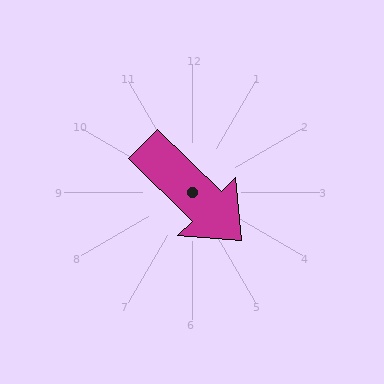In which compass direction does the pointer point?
Southeast.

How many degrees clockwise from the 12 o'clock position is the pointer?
Approximately 134 degrees.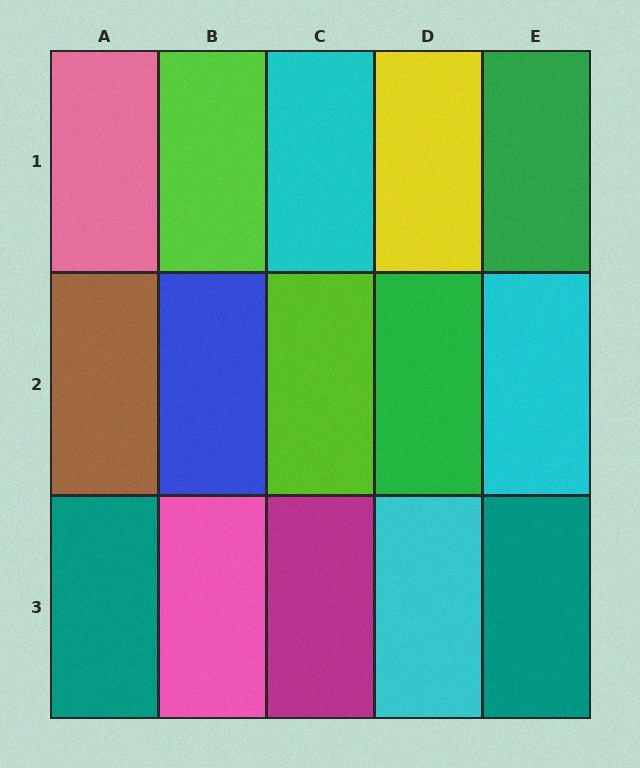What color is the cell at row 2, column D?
Green.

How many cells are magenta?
1 cell is magenta.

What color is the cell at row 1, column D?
Yellow.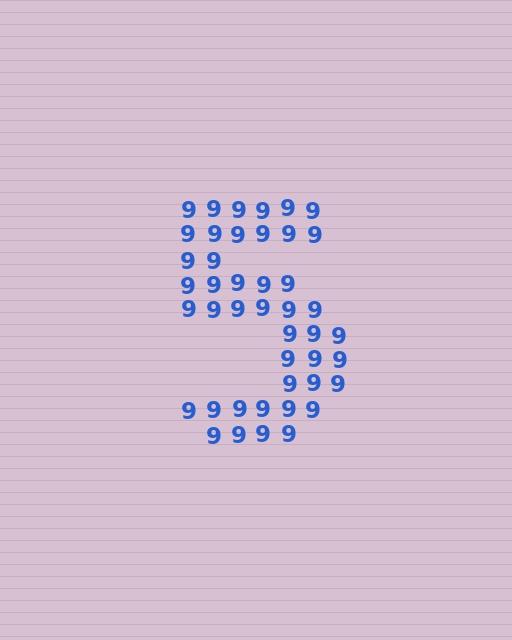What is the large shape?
The large shape is the digit 5.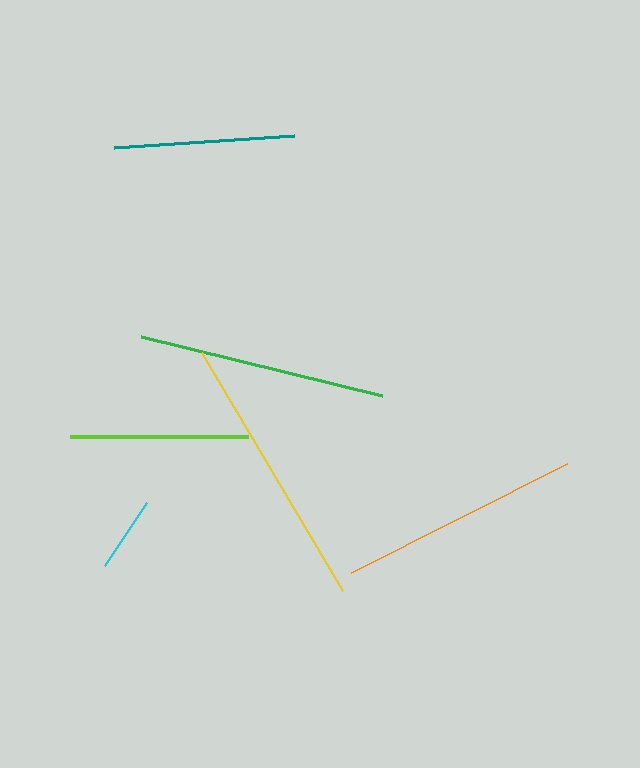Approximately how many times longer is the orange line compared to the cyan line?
The orange line is approximately 3.2 times the length of the cyan line.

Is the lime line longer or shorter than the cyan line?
The lime line is longer than the cyan line.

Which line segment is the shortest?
The cyan line is the shortest at approximately 76 pixels.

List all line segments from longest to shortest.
From longest to shortest: yellow, green, orange, teal, lime, cyan.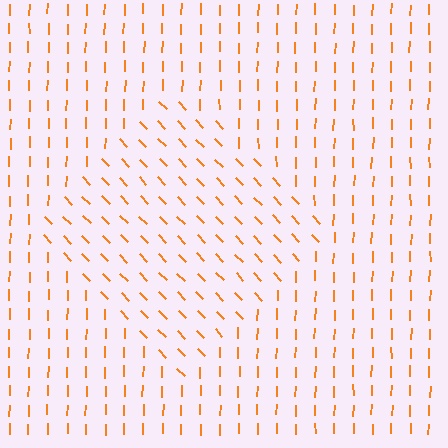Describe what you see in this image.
The image is filled with small orange line segments. A diamond region in the image has lines oriented differently from the surrounding lines, creating a visible texture boundary.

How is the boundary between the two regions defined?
The boundary is defined purely by a change in line orientation (approximately 45 degrees difference). All lines are the same color and thickness.